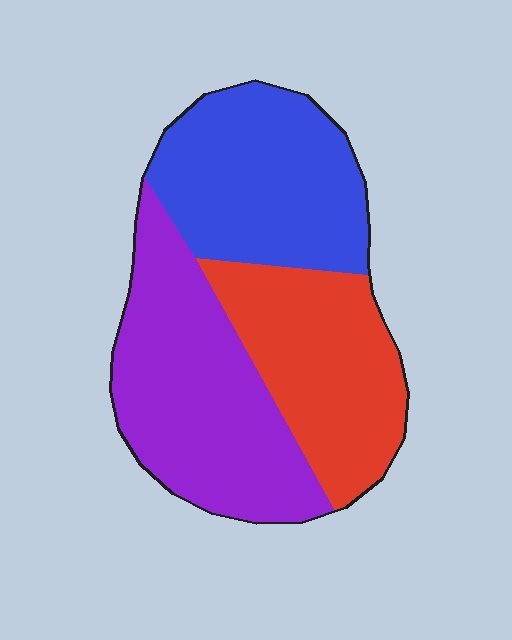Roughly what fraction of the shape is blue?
Blue covers roughly 30% of the shape.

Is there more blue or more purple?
Purple.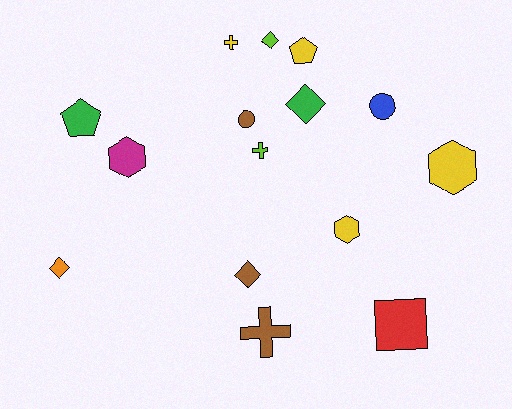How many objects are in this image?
There are 15 objects.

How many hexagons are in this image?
There are 3 hexagons.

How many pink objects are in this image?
There are no pink objects.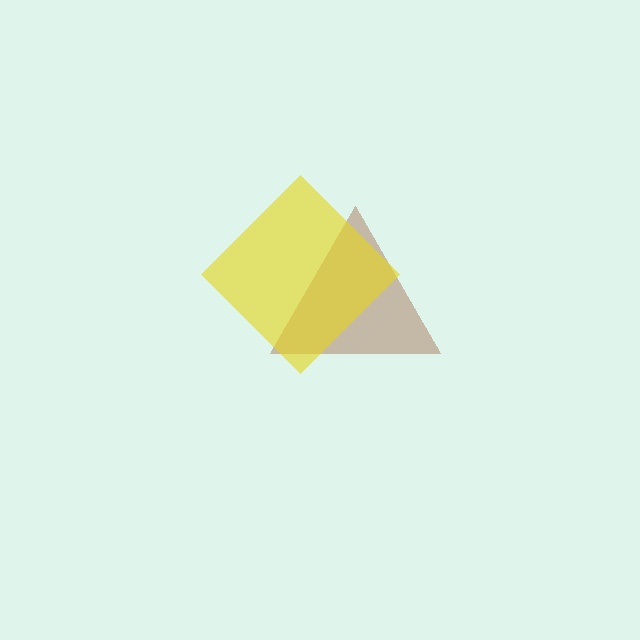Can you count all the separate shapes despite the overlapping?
Yes, there are 2 separate shapes.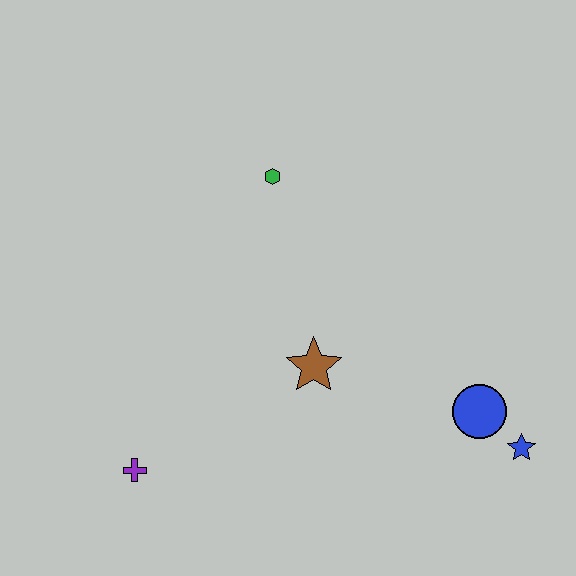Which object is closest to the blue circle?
The blue star is closest to the blue circle.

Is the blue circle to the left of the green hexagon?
No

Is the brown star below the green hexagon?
Yes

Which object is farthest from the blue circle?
The purple cross is farthest from the blue circle.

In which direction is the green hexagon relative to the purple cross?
The green hexagon is above the purple cross.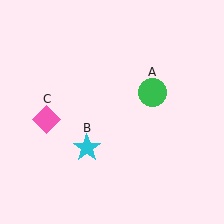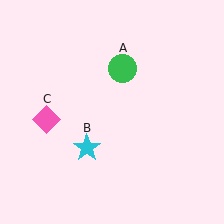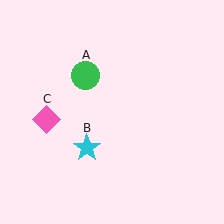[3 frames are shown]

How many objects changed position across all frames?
1 object changed position: green circle (object A).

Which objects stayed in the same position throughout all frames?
Cyan star (object B) and pink diamond (object C) remained stationary.